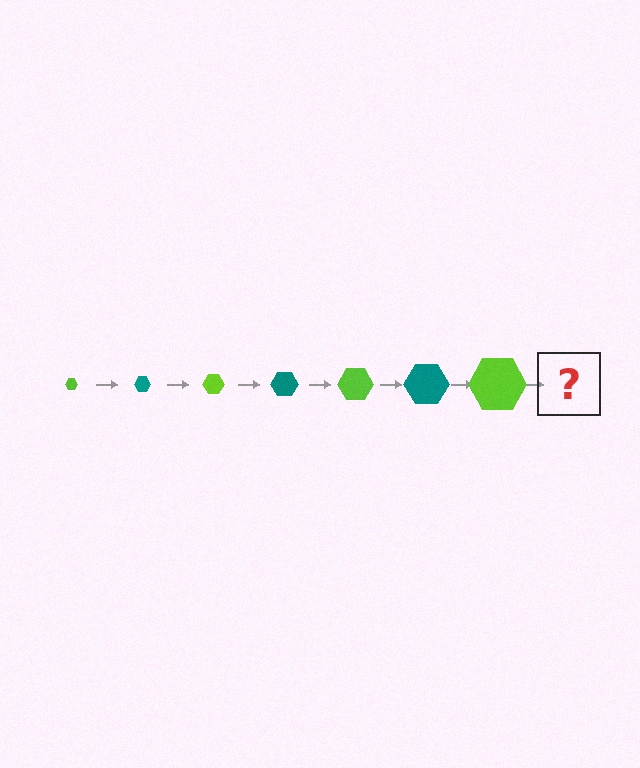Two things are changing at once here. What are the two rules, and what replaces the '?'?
The two rules are that the hexagon grows larger each step and the color cycles through lime and teal. The '?' should be a teal hexagon, larger than the previous one.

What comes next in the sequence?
The next element should be a teal hexagon, larger than the previous one.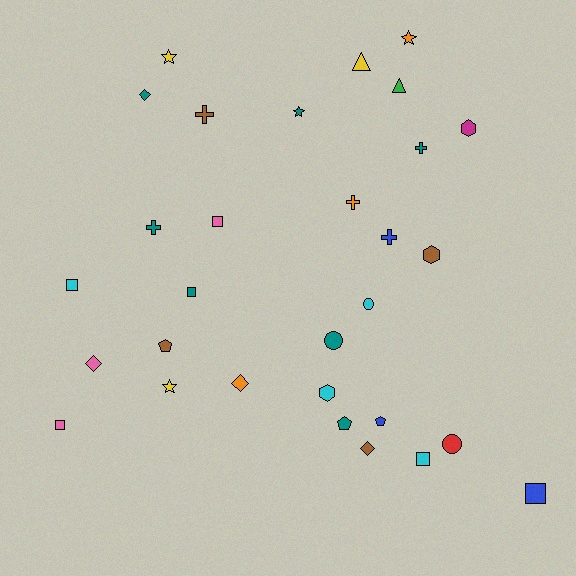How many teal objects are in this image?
There are 7 teal objects.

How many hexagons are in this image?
There are 3 hexagons.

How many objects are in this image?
There are 30 objects.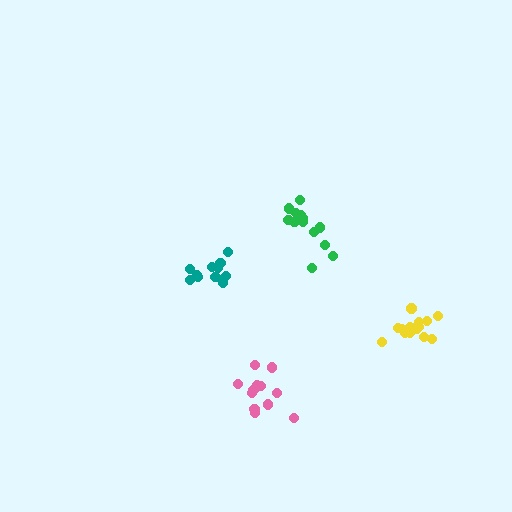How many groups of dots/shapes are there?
There are 4 groups.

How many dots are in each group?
Group 1: 13 dots, Group 2: 11 dots, Group 3: 12 dots, Group 4: 16 dots (52 total).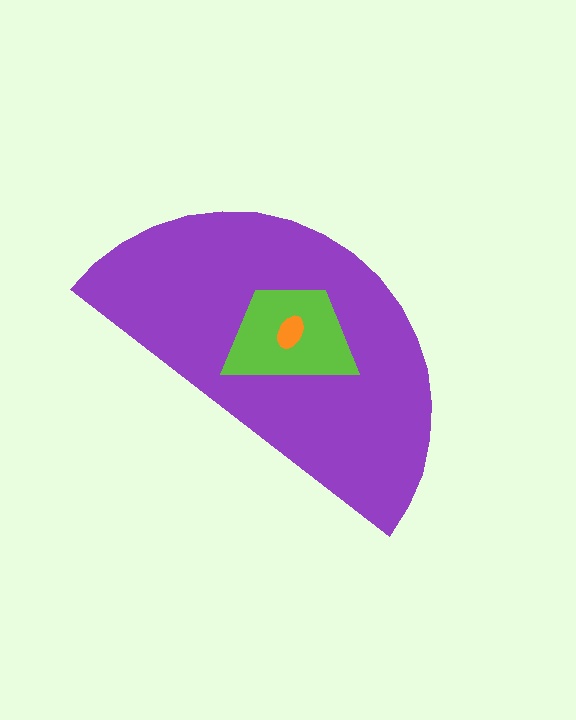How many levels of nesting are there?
3.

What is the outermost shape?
The purple semicircle.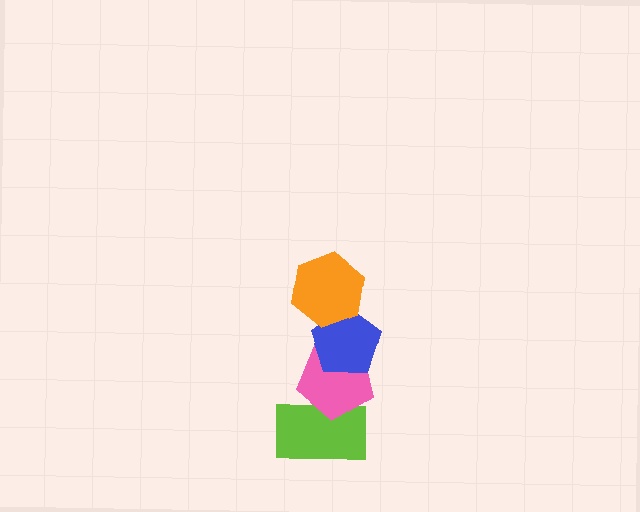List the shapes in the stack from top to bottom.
From top to bottom: the orange hexagon, the blue pentagon, the pink pentagon, the lime rectangle.